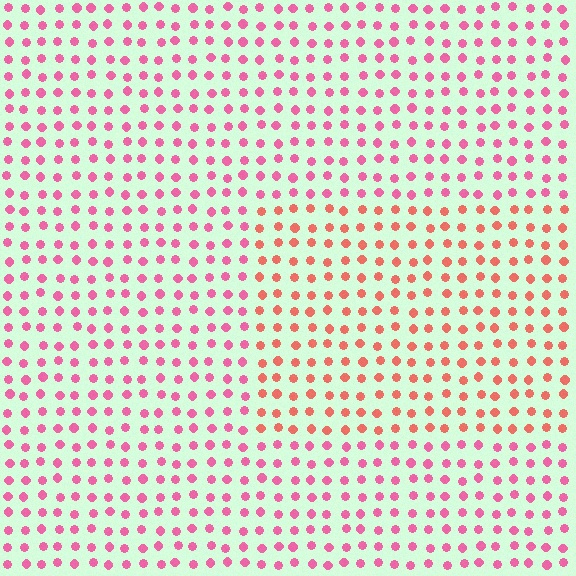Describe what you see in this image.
The image is filled with small pink elements in a uniform arrangement. A rectangle-shaped region is visible where the elements are tinted to a slightly different hue, forming a subtle color boundary.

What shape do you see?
I see a rectangle.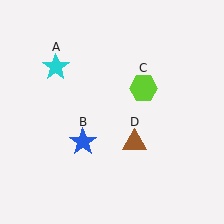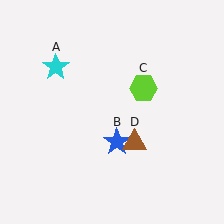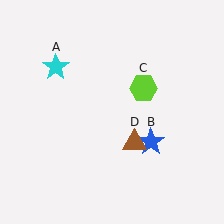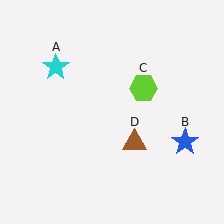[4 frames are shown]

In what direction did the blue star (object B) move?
The blue star (object B) moved right.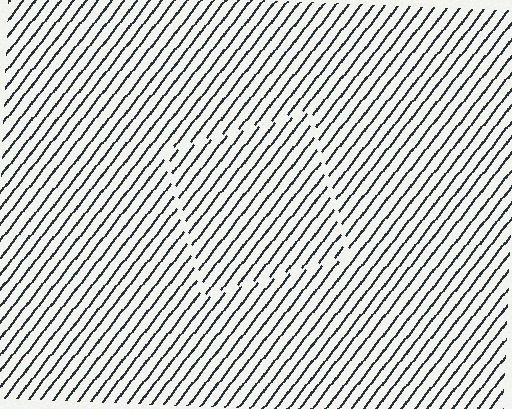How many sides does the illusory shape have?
4 sides — the line-ends trace a square.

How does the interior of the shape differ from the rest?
The interior of the shape contains the same grating, shifted by half a period — the contour is defined by the phase discontinuity where line-ends from the inner and outer gratings abut.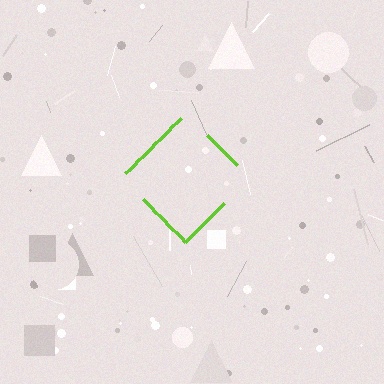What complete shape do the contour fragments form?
The contour fragments form a diamond.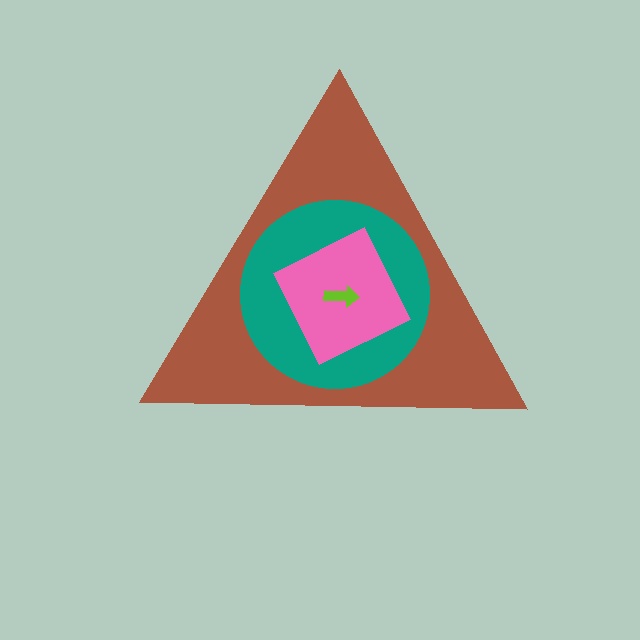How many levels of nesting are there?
4.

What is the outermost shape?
The brown triangle.